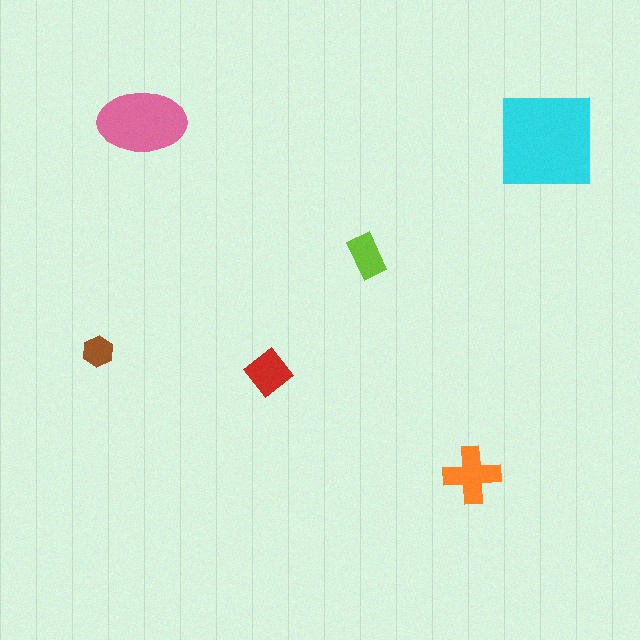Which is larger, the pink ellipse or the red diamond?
The pink ellipse.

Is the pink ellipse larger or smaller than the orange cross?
Larger.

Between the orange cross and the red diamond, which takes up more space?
The orange cross.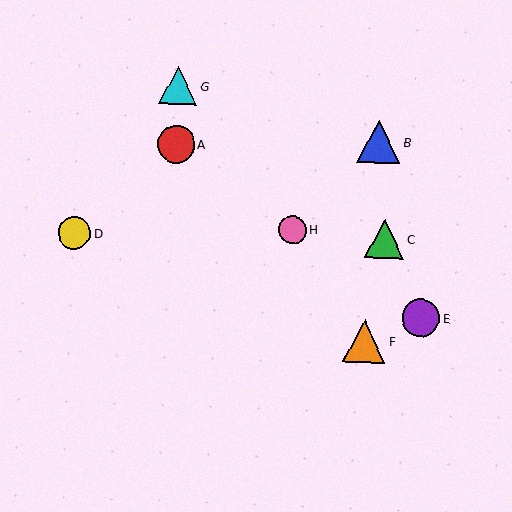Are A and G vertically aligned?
Yes, both are at x≈176.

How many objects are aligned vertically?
2 objects (A, G) are aligned vertically.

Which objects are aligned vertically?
Objects A, G are aligned vertically.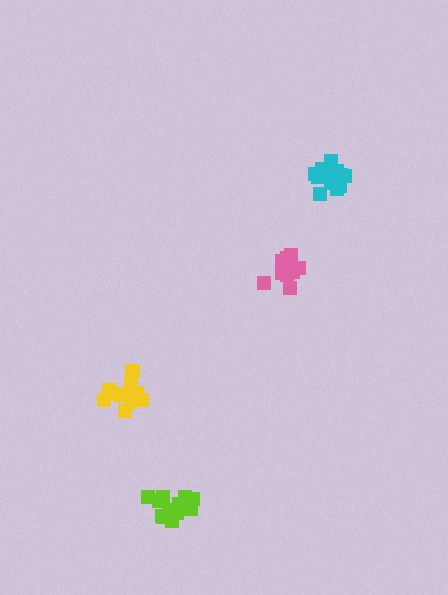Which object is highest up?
The cyan cluster is topmost.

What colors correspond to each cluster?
The clusters are colored: yellow, cyan, lime, pink.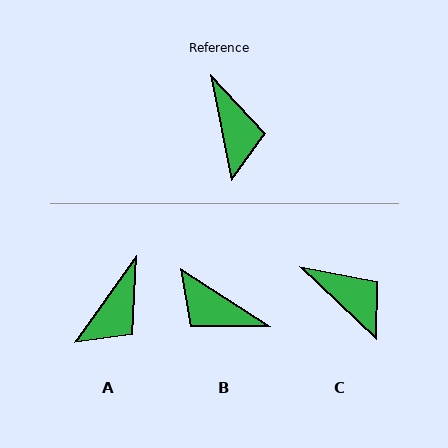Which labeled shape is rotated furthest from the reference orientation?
B, about 134 degrees away.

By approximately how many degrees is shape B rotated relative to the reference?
Approximately 134 degrees clockwise.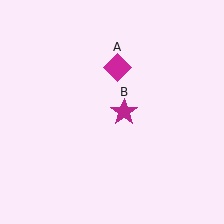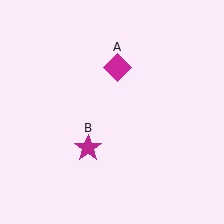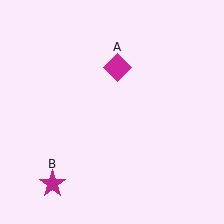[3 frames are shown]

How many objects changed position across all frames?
1 object changed position: magenta star (object B).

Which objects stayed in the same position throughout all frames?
Magenta diamond (object A) remained stationary.